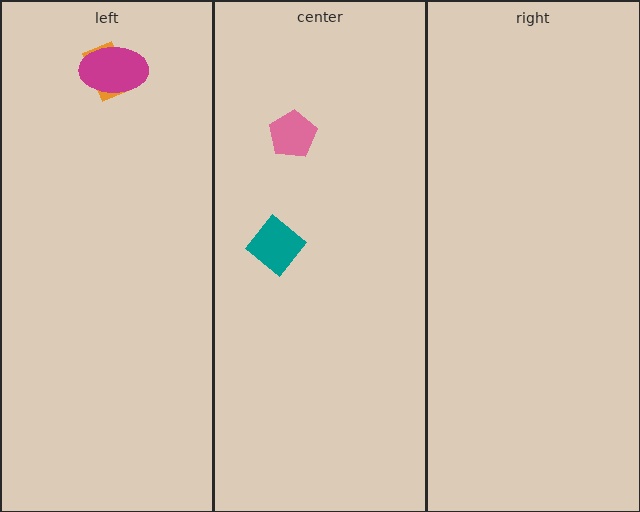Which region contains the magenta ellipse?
The left region.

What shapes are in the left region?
The orange rectangle, the magenta ellipse.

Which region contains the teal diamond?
The center region.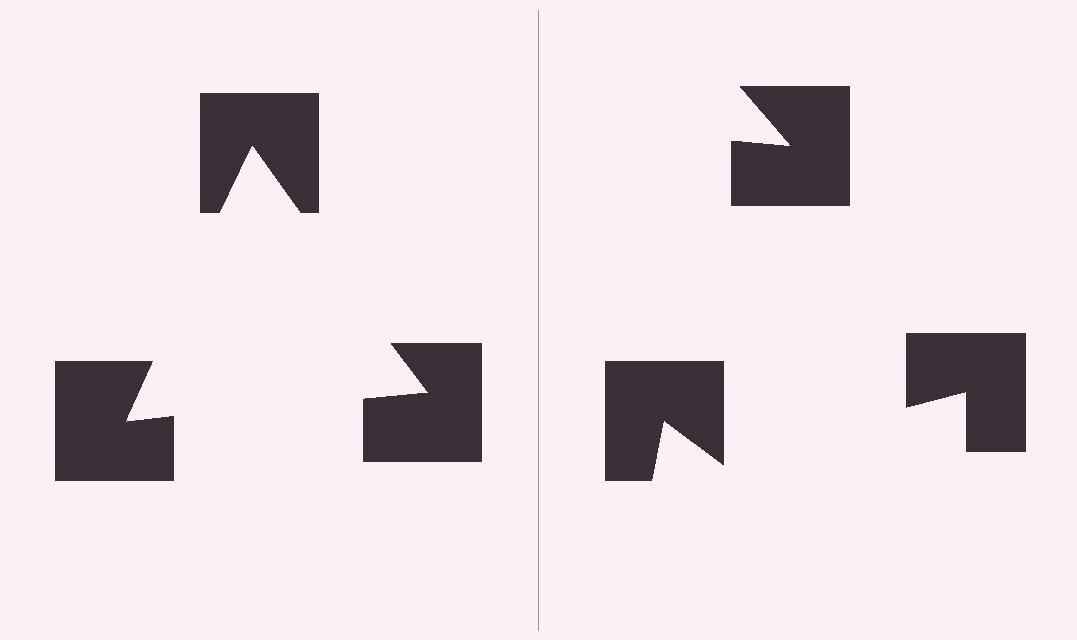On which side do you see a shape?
An illusory triangle appears on the left side. On the right side the wedge cuts are rotated, so no coherent shape forms.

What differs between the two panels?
The notched squares are positioned identically on both sides; only the wedge orientations differ. On the left they align to a triangle; on the right they are misaligned.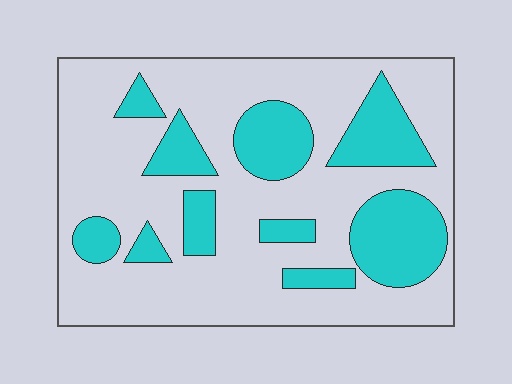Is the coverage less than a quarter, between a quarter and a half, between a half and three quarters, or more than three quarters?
Between a quarter and a half.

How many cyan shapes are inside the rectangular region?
10.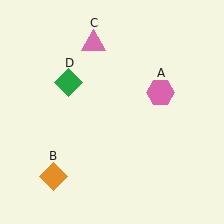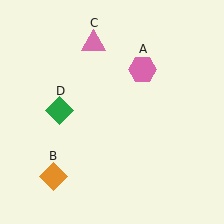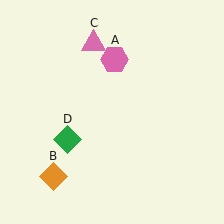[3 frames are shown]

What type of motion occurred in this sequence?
The pink hexagon (object A), green diamond (object D) rotated counterclockwise around the center of the scene.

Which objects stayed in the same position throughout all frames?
Orange diamond (object B) and pink triangle (object C) remained stationary.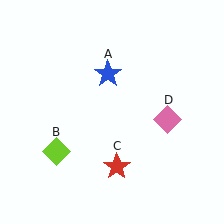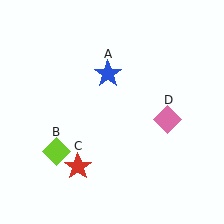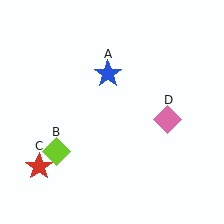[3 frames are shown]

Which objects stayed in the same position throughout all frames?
Blue star (object A) and lime diamond (object B) and pink diamond (object D) remained stationary.